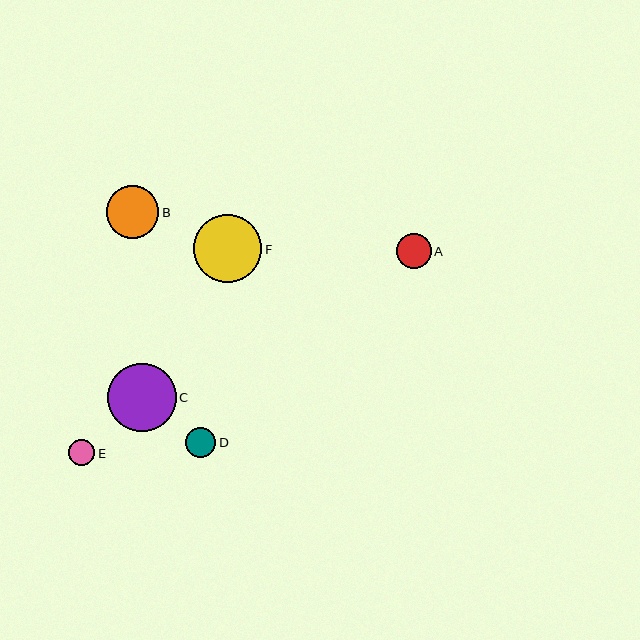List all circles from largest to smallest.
From largest to smallest: C, F, B, A, D, E.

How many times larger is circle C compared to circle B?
Circle C is approximately 1.3 times the size of circle B.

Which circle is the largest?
Circle C is the largest with a size of approximately 68 pixels.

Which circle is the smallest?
Circle E is the smallest with a size of approximately 26 pixels.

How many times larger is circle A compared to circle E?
Circle A is approximately 1.3 times the size of circle E.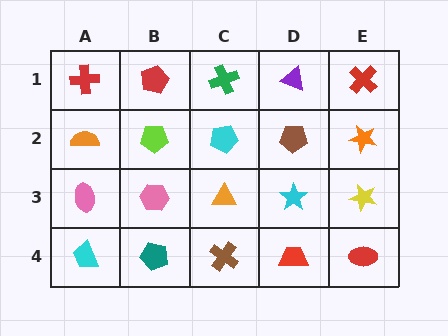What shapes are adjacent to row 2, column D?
A purple triangle (row 1, column D), a cyan star (row 3, column D), a cyan pentagon (row 2, column C), an orange star (row 2, column E).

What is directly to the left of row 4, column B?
A cyan trapezoid.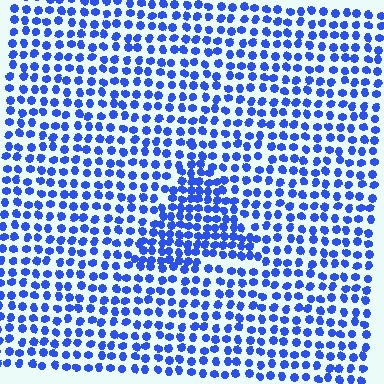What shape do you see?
I see a triangle.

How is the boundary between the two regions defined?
The boundary is defined by a change in element density (approximately 1.7x ratio). All elements are the same color, size, and shape.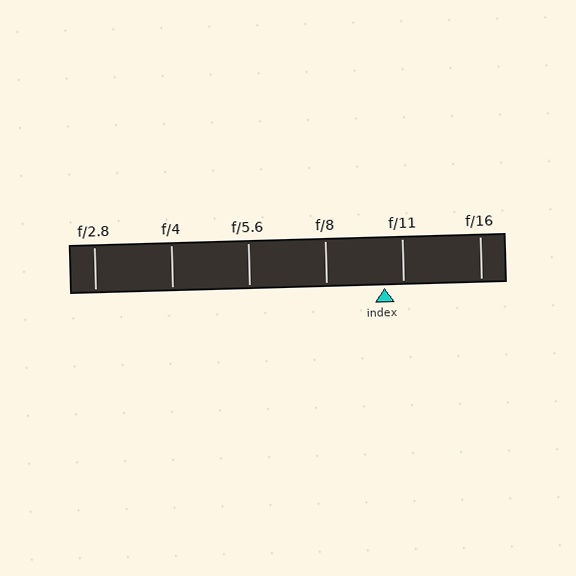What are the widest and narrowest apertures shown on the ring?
The widest aperture shown is f/2.8 and the narrowest is f/16.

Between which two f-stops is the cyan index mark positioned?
The index mark is between f/8 and f/11.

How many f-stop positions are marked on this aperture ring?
There are 6 f-stop positions marked.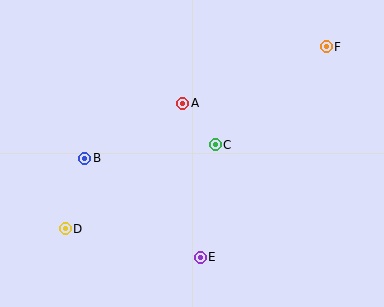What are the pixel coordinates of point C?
Point C is at (215, 145).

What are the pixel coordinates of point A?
Point A is at (183, 103).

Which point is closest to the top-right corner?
Point F is closest to the top-right corner.